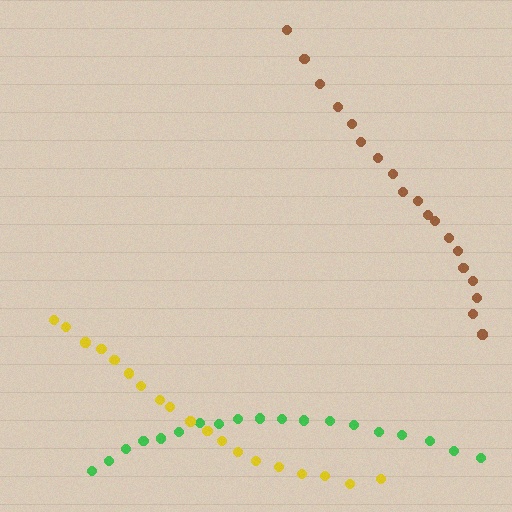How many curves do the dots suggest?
There are 3 distinct paths.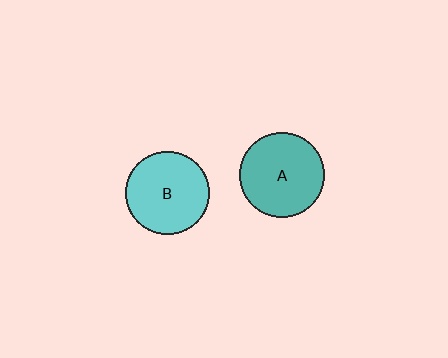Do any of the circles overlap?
No, none of the circles overlap.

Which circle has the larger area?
Circle A (teal).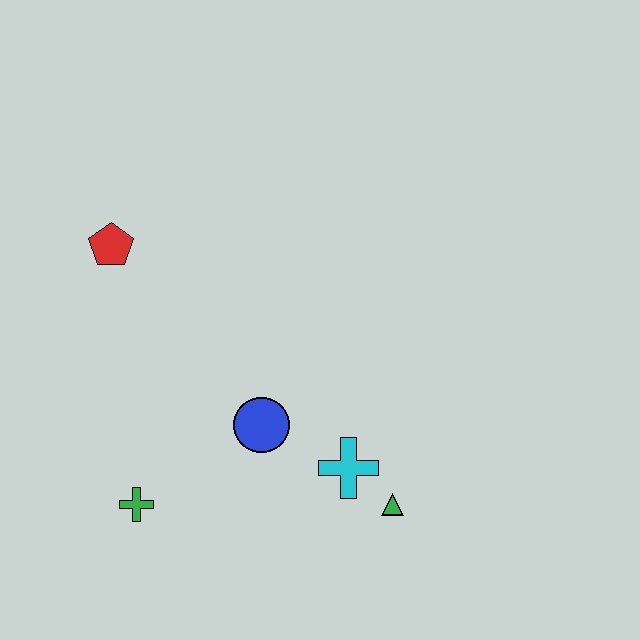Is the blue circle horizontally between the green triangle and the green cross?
Yes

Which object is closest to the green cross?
The blue circle is closest to the green cross.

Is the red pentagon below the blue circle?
No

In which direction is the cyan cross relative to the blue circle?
The cyan cross is to the right of the blue circle.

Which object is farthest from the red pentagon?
The green triangle is farthest from the red pentagon.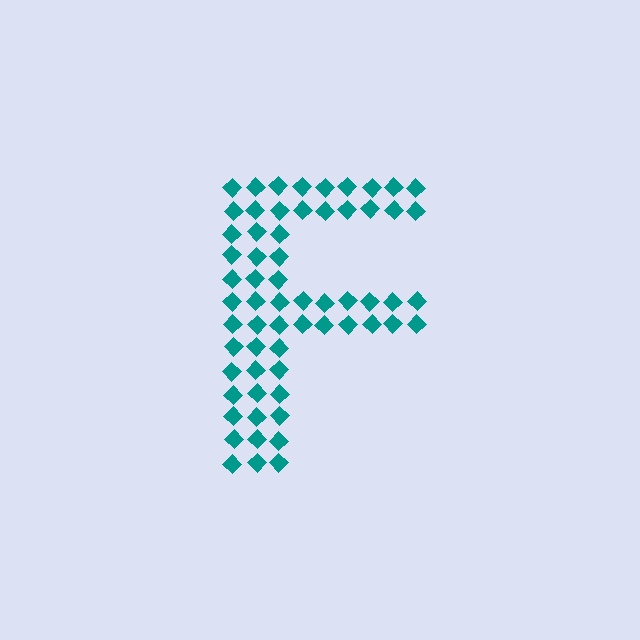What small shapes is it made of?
It is made of small diamonds.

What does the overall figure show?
The overall figure shows the letter F.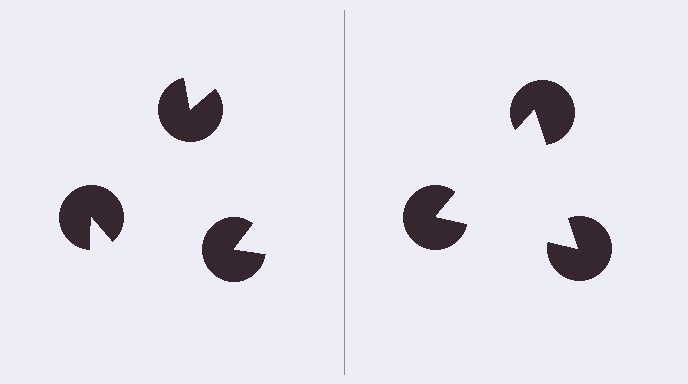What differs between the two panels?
The pac-man discs are positioned identically on both sides; only the wedge orientations differ. On the right they align to a triangle; on the left they are misaligned.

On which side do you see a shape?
An illusory triangle appears on the right side. On the left side the wedge cuts are rotated, so no coherent shape forms.